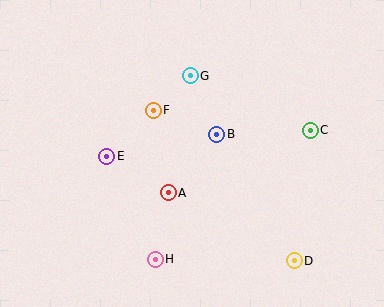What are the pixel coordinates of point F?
Point F is at (153, 110).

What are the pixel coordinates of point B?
Point B is at (217, 134).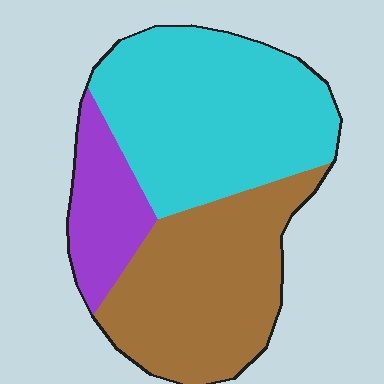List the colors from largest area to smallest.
From largest to smallest: cyan, brown, purple.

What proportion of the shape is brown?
Brown covers 39% of the shape.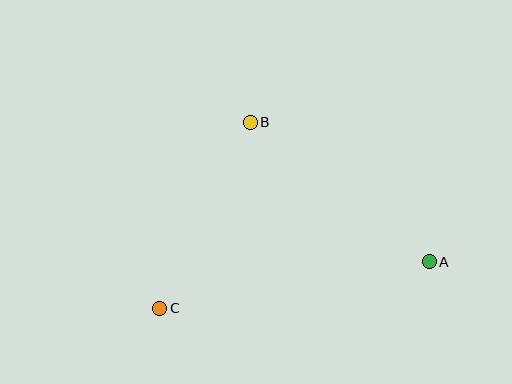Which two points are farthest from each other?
Points A and C are farthest from each other.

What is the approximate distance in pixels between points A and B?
The distance between A and B is approximately 227 pixels.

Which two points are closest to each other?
Points B and C are closest to each other.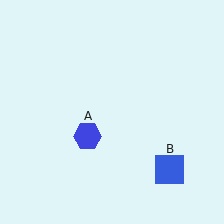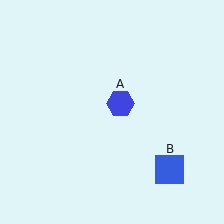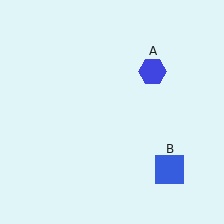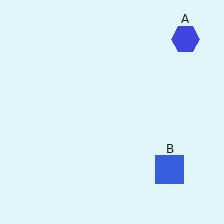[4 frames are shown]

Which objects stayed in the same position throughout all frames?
Blue square (object B) remained stationary.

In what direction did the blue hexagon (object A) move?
The blue hexagon (object A) moved up and to the right.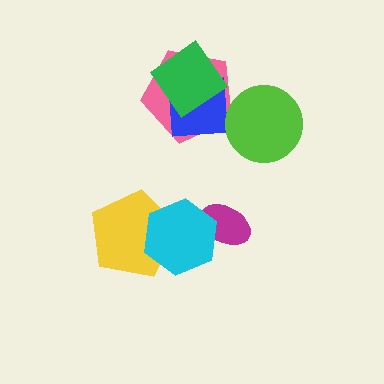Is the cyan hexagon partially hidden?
No, no other shape covers it.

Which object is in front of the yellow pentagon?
The cyan hexagon is in front of the yellow pentagon.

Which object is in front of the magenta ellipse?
The cyan hexagon is in front of the magenta ellipse.